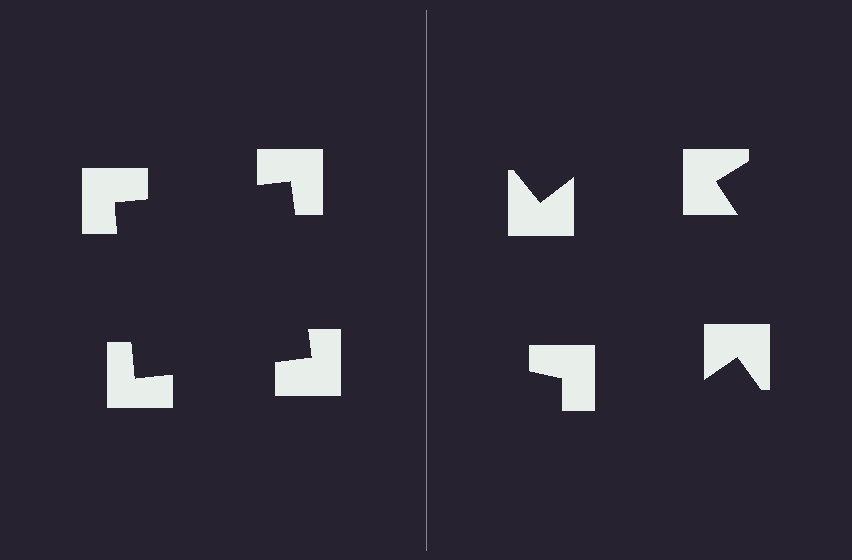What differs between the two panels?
The notched squares are positioned identically on both sides; only the wedge orientations differ. On the left they align to a square; on the right they are misaligned.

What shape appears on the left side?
An illusory square.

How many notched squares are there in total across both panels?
8 — 4 on each side.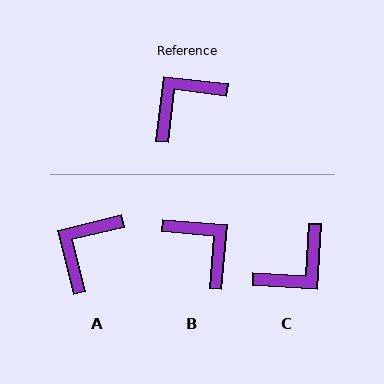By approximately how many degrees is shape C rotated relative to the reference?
Approximately 177 degrees clockwise.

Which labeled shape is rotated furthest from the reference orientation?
C, about 177 degrees away.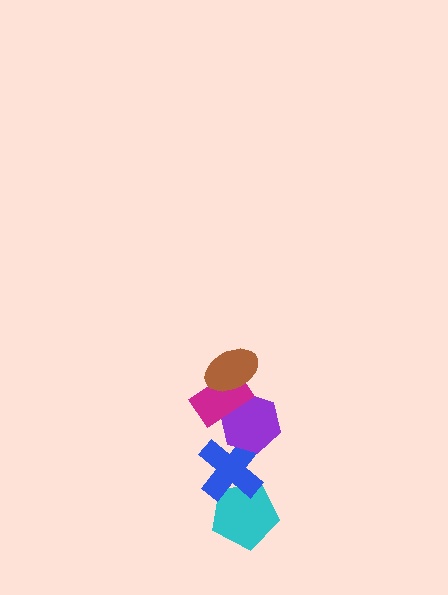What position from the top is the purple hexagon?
The purple hexagon is 3rd from the top.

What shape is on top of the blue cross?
The purple hexagon is on top of the blue cross.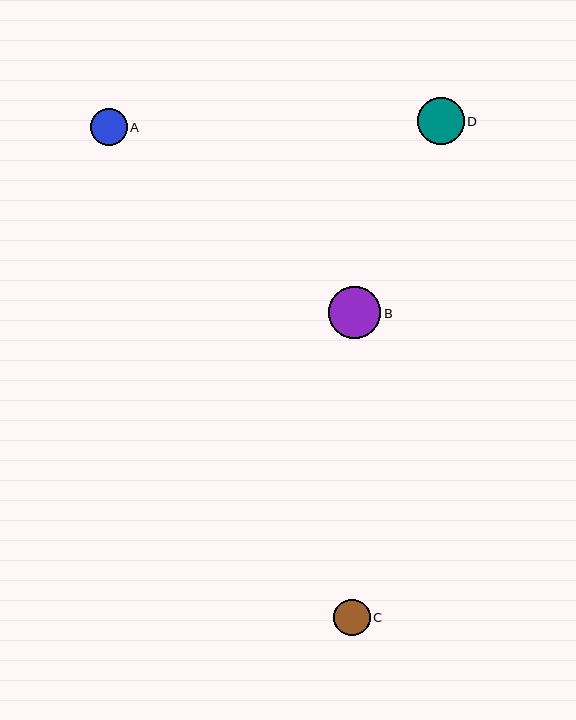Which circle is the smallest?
Circle C is the smallest with a size of approximately 37 pixels.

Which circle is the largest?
Circle B is the largest with a size of approximately 52 pixels.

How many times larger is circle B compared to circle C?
Circle B is approximately 1.4 times the size of circle C.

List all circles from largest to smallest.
From largest to smallest: B, D, A, C.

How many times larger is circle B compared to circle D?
Circle B is approximately 1.1 times the size of circle D.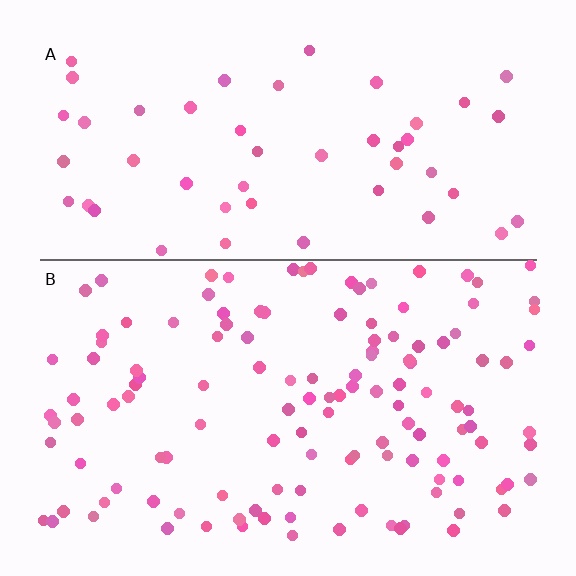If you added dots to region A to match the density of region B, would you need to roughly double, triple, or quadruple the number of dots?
Approximately triple.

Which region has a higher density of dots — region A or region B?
B (the bottom).